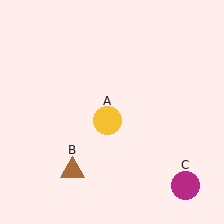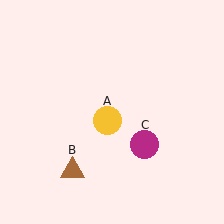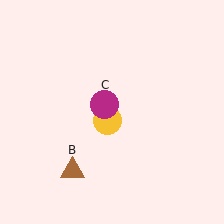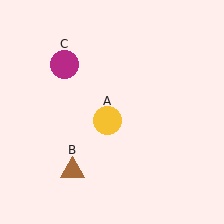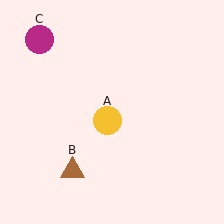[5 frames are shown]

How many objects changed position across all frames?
1 object changed position: magenta circle (object C).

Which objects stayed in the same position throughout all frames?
Yellow circle (object A) and brown triangle (object B) remained stationary.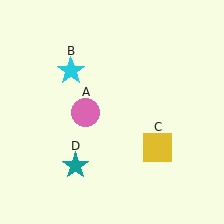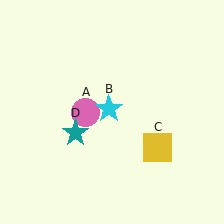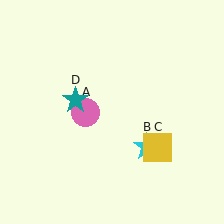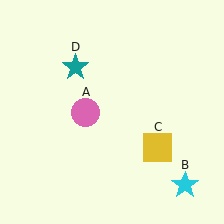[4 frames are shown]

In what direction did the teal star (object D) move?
The teal star (object D) moved up.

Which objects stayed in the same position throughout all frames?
Pink circle (object A) and yellow square (object C) remained stationary.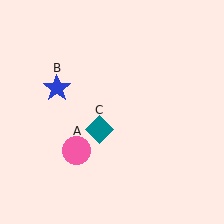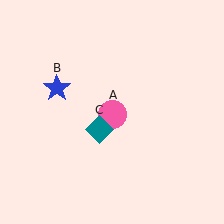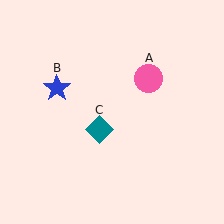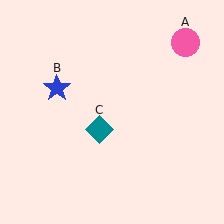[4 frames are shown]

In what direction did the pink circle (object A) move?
The pink circle (object A) moved up and to the right.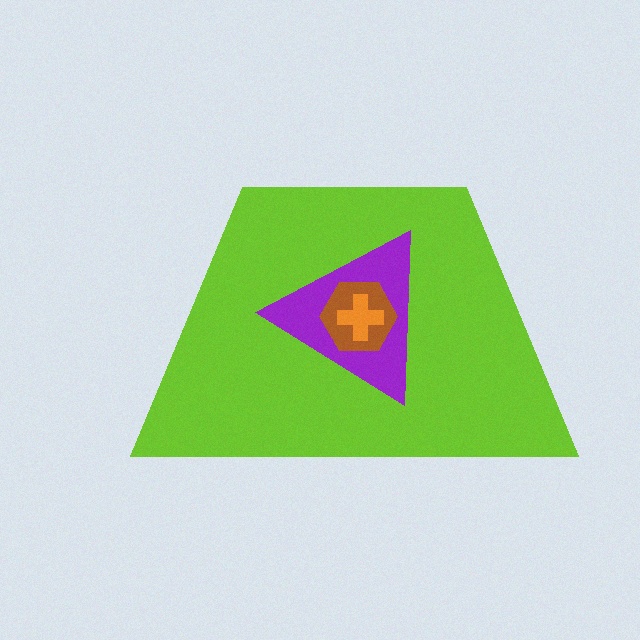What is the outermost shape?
The lime trapezoid.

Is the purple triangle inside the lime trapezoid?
Yes.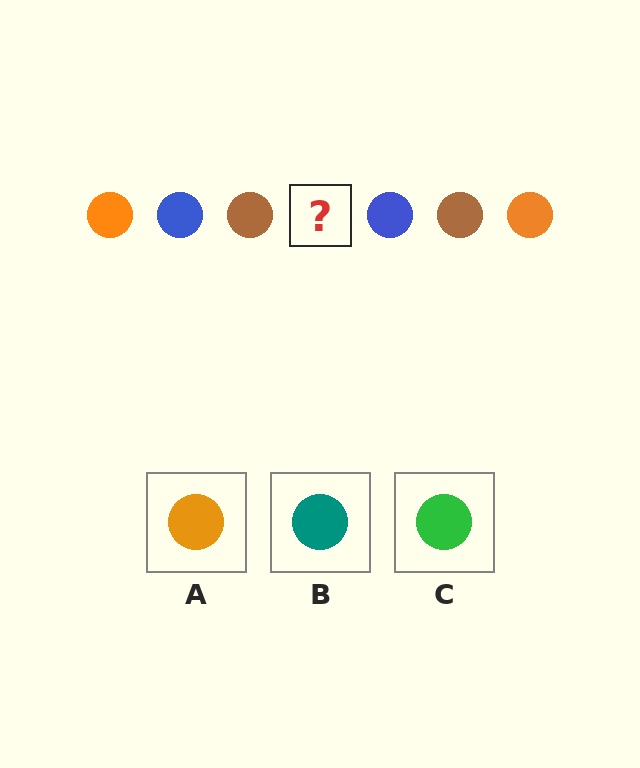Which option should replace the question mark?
Option A.